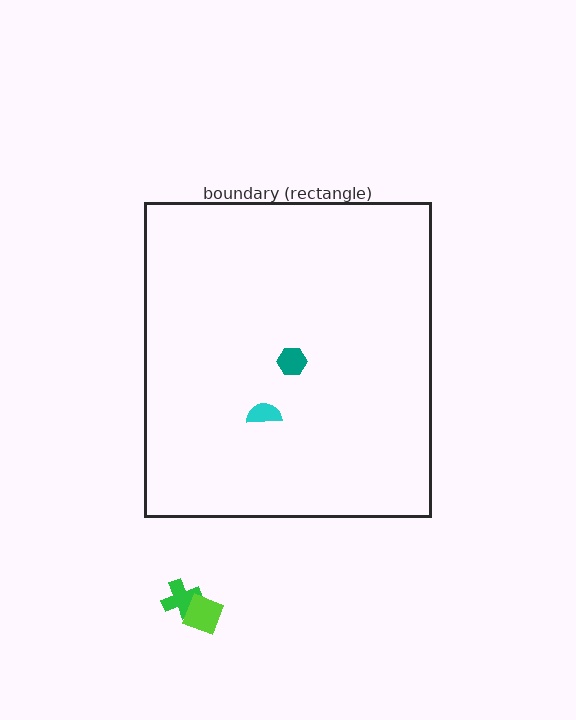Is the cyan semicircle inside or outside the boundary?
Inside.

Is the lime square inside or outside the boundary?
Outside.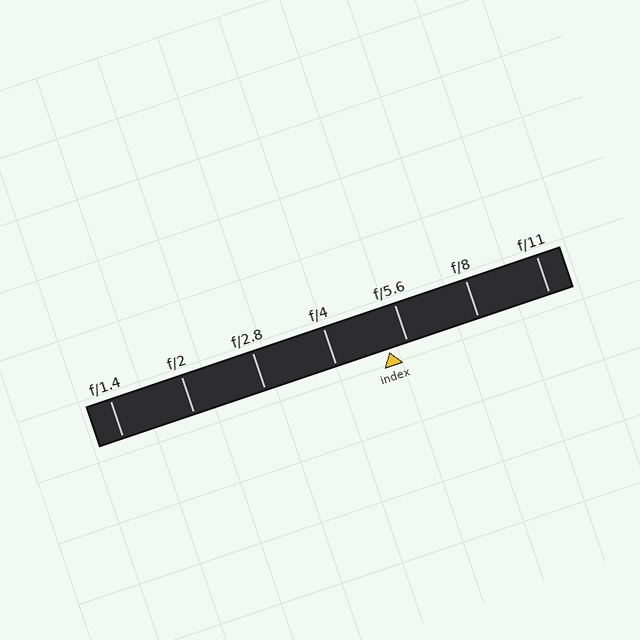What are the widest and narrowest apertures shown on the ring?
The widest aperture shown is f/1.4 and the narrowest is f/11.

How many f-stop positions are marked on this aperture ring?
There are 7 f-stop positions marked.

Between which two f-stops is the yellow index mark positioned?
The index mark is between f/4 and f/5.6.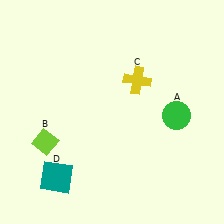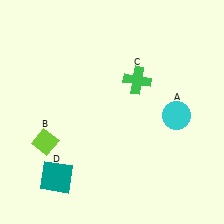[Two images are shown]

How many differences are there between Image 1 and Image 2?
There are 2 differences between the two images.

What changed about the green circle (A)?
In Image 1, A is green. In Image 2, it changed to cyan.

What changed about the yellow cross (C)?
In Image 1, C is yellow. In Image 2, it changed to green.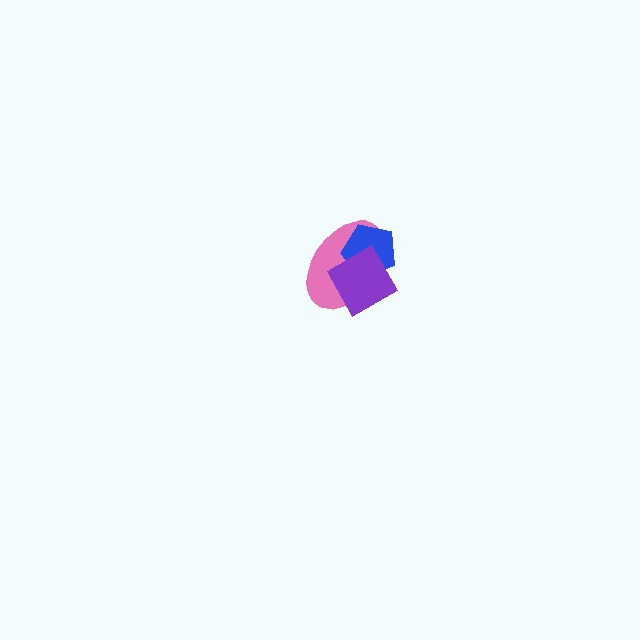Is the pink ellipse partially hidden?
Yes, it is partially covered by another shape.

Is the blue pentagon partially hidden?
Yes, it is partially covered by another shape.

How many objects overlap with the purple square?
2 objects overlap with the purple square.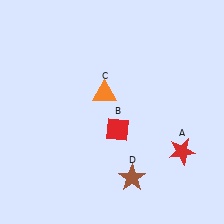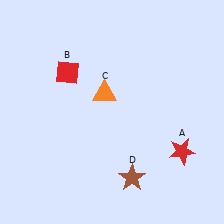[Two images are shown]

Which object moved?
The red diamond (B) moved up.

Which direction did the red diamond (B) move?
The red diamond (B) moved up.